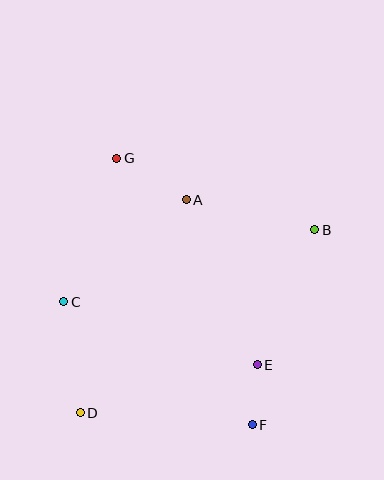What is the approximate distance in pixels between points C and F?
The distance between C and F is approximately 225 pixels.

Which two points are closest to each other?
Points E and F are closest to each other.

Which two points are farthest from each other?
Points F and G are farthest from each other.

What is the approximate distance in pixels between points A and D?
The distance between A and D is approximately 238 pixels.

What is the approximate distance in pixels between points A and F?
The distance between A and F is approximately 234 pixels.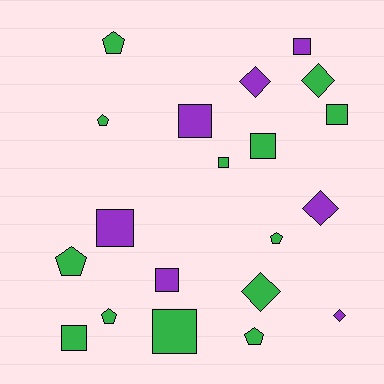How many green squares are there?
There are 5 green squares.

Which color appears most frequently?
Green, with 13 objects.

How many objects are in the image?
There are 20 objects.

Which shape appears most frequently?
Square, with 9 objects.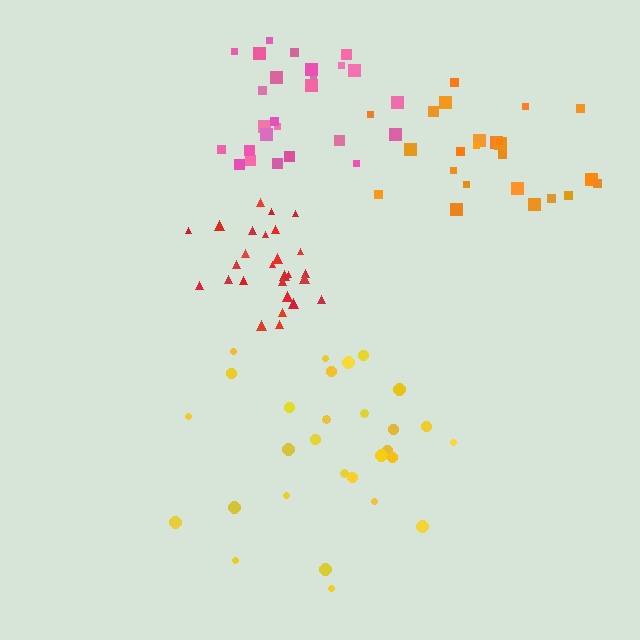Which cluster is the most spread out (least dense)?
Yellow.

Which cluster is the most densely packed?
Red.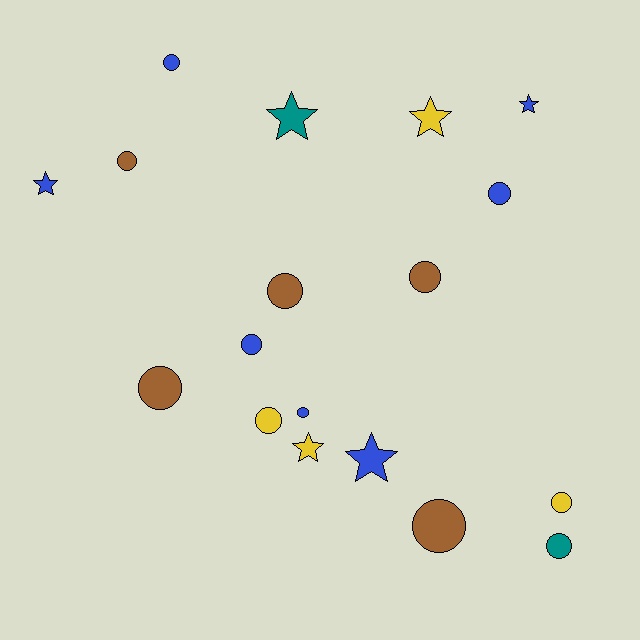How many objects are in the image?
There are 18 objects.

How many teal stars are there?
There is 1 teal star.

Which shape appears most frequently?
Circle, with 12 objects.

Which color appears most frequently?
Blue, with 7 objects.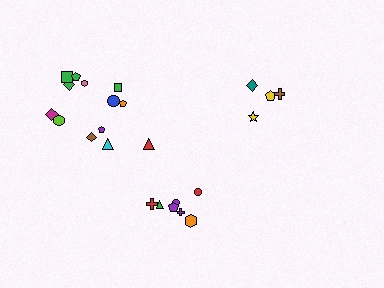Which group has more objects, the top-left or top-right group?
The top-left group.